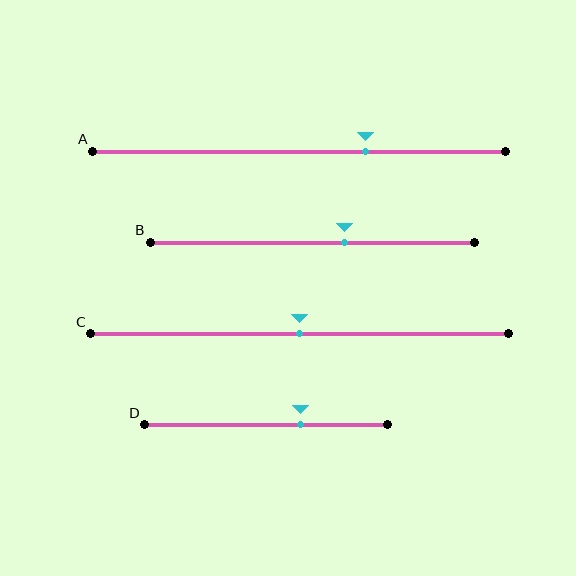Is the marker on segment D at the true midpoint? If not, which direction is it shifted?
No, the marker on segment D is shifted to the right by about 14% of the segment length.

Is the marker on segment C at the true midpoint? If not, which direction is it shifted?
Yes, the marker on segment C is at the true midpoint.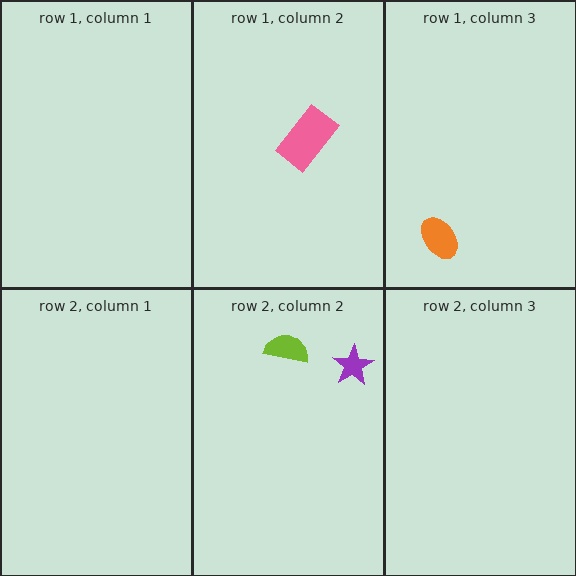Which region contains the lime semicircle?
The row 2, column 2 region.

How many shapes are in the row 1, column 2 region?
1.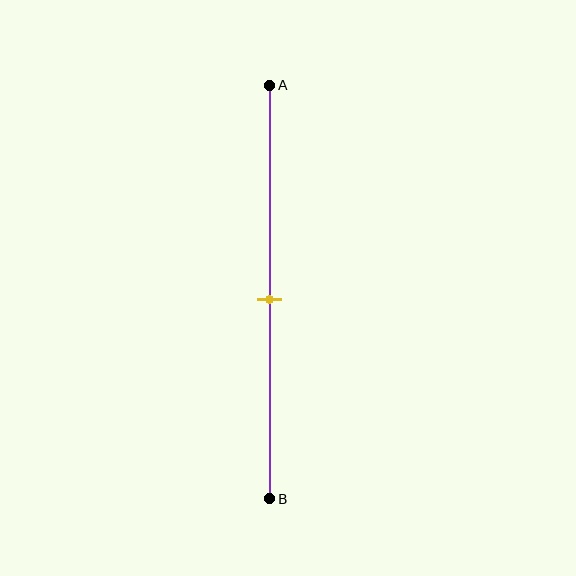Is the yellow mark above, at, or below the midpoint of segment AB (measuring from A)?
The yellow mark is approximately at the midpoint of segment AB.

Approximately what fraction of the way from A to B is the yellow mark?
The yellow mark is approximately 50% of the way from A to B.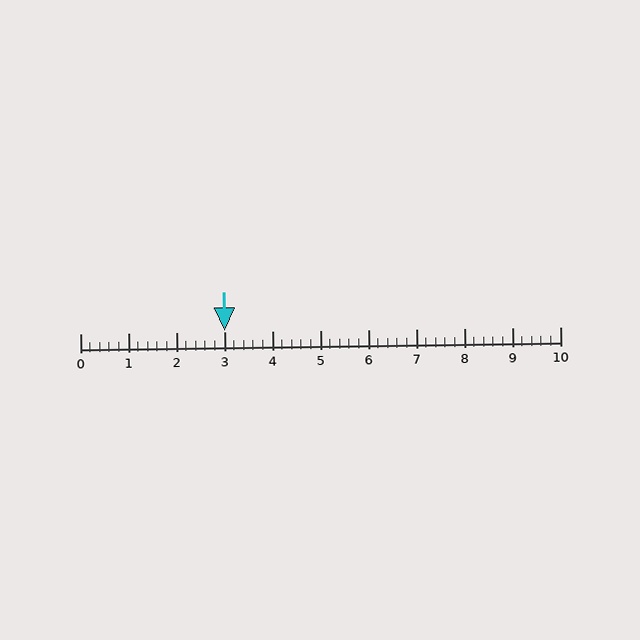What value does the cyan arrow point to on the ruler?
The cyan arrow points to approximately 3.0.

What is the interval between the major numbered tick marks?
The major tick marks are spaced 1 units apart.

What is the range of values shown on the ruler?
The ruler shows values from 0 to 10.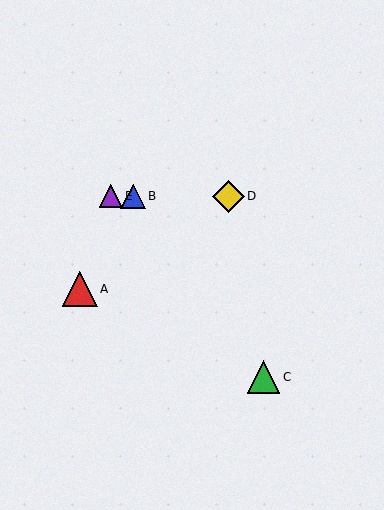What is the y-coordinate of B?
Object B is at y≈196.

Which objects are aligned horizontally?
Objects B, D, E are aligned horizontally.